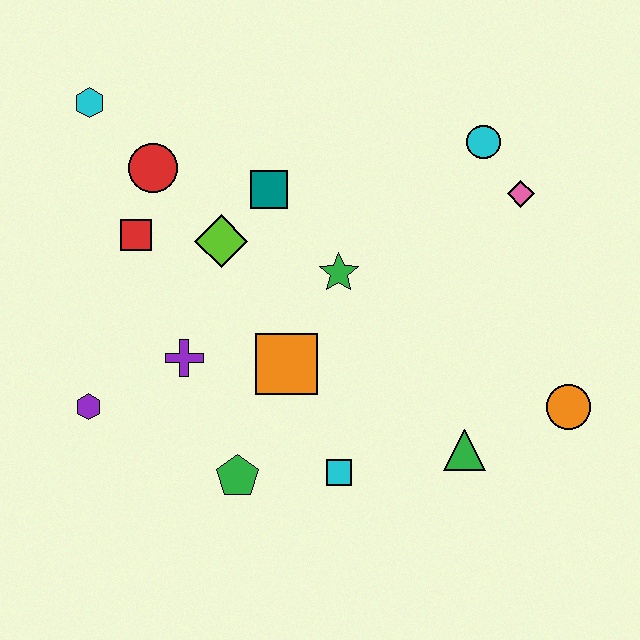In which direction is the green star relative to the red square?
The green star is to the right of the red square.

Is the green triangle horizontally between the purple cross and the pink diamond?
Yes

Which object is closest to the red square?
The red circle is closest to the red square.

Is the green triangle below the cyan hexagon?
Yes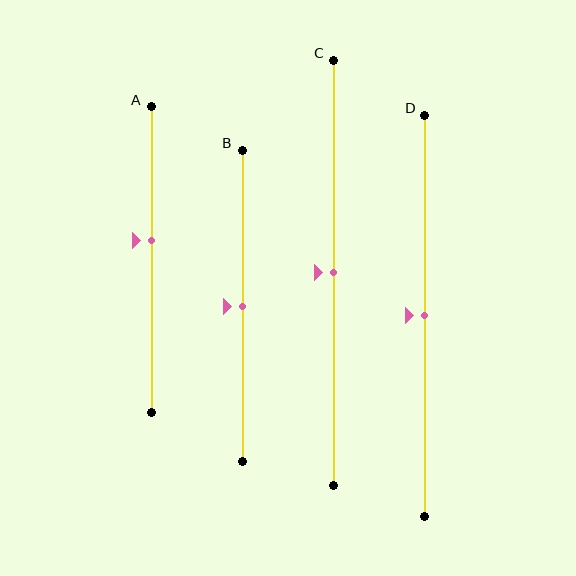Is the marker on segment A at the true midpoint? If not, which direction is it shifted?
No, the marker on segment A is shifted upward by about 6% of the segment length.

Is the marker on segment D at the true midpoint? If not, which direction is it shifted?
Yes, the marker on segment D is at the true midpoint.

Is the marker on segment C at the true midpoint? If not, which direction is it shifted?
Yes, the marker on segment C is at the true midpoint.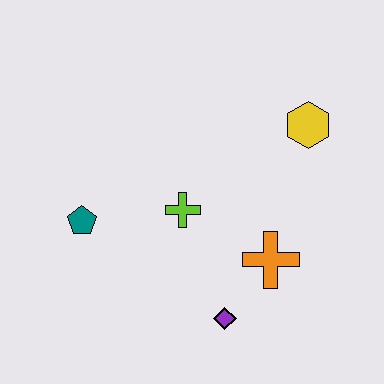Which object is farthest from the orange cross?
The teal pentagon is farthest from the orange cross.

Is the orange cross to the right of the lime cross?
Yes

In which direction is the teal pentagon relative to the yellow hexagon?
The teal pentagon is to the left of the yellow hexagon.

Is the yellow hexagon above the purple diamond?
Yes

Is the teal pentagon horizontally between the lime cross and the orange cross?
No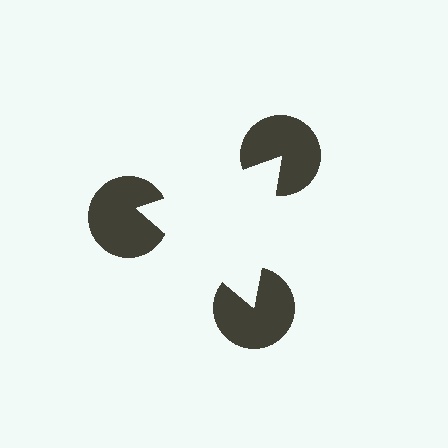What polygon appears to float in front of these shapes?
An illusory triangle — its edges are inferred from the aligned wedge cuts in the pac-man discs, not physically drawn.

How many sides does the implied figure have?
3 sides.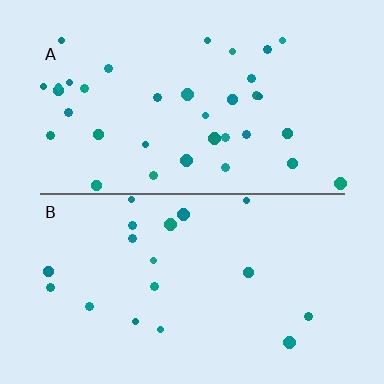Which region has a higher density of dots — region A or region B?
A (the top).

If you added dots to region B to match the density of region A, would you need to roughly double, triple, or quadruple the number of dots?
Approximately double.